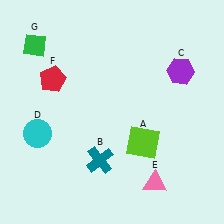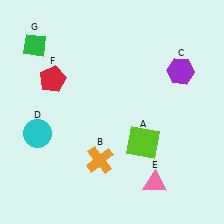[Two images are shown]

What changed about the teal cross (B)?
In Image 1, B is teal. In Image 2, it changed to orange.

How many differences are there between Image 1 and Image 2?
There is 1 difference between the two images.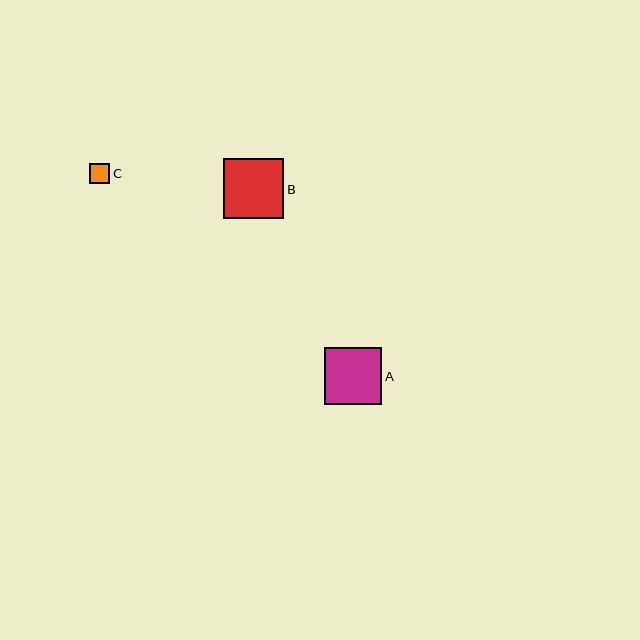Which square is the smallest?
Square C is the smallest with a size of approximately 21 pixels.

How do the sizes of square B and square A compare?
Square B and square A are approximately the same size.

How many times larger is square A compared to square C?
Square A is approximately 2.8 times the size of square C.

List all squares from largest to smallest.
From largest to smallest: B, A, C.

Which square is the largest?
Square B is the largest with a size of approximately 61 pixels.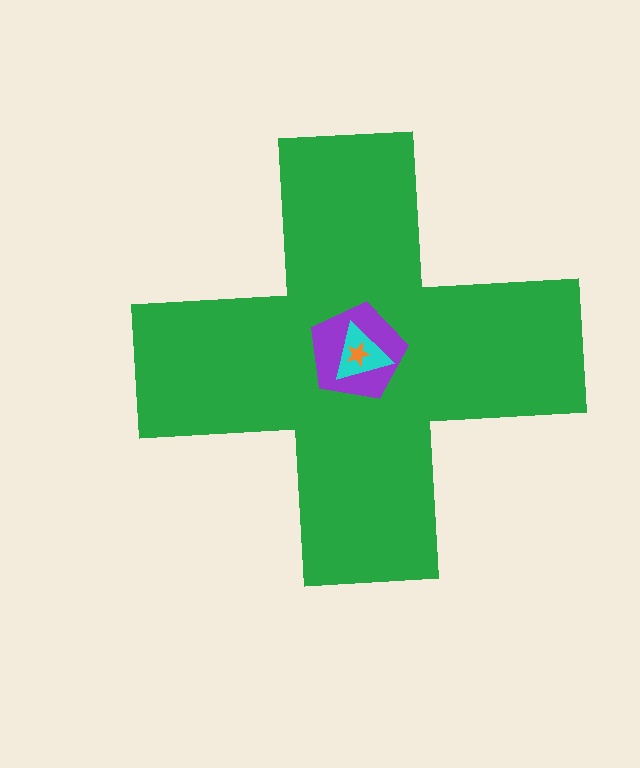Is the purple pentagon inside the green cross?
Yes.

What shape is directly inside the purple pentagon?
The cyan triangle.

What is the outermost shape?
The green cross.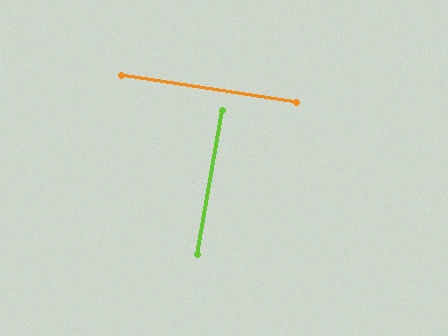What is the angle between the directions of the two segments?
Approximately 89 degrees.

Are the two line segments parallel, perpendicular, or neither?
Perpendicular — they meet at approximately 89°.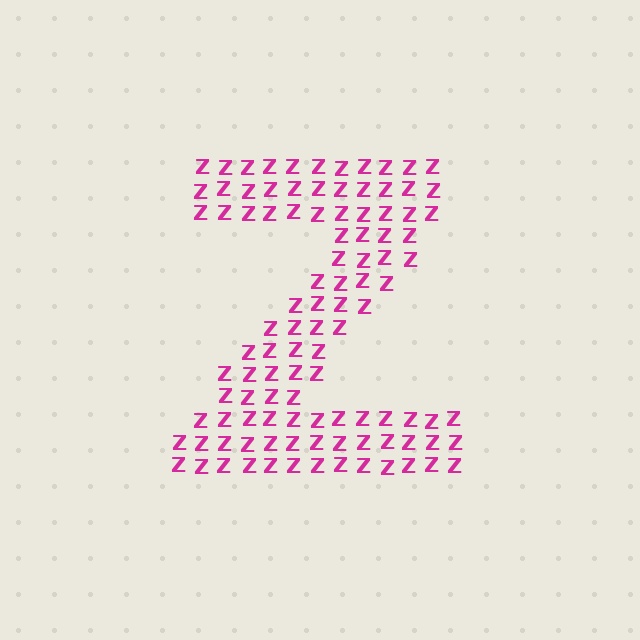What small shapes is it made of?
It is made of small letter Z's.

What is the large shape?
The large shape is the letter Z.